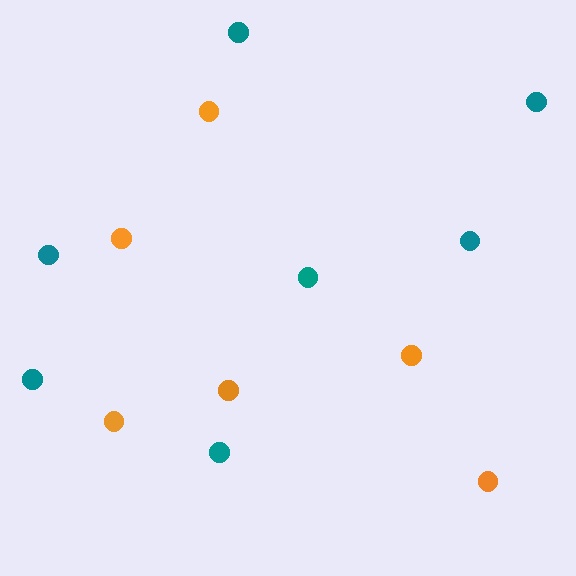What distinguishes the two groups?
There are 2 groups: one group of teal circles (7) and one group of orange circles (6).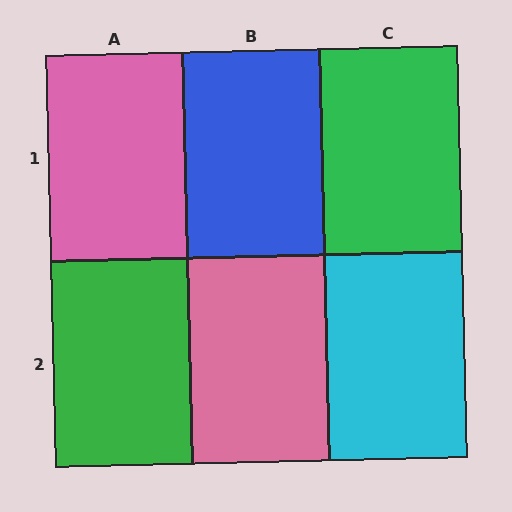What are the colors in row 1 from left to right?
Pink, blue, green.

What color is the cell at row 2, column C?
Cyan.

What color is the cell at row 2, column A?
Green.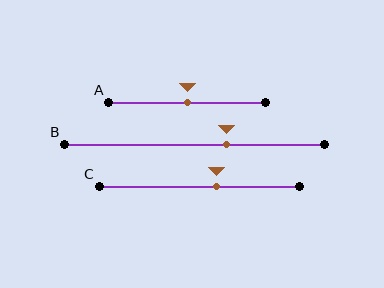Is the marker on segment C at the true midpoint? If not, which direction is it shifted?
No, the marker on segment C is shifted to the right by about 9% of the segment length.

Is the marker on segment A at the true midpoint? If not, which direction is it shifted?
Yes, the marker on segment A is at the true midpoint.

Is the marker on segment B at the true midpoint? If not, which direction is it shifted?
No, the marker on segment B is shifted to the right by about 12% of the segment length.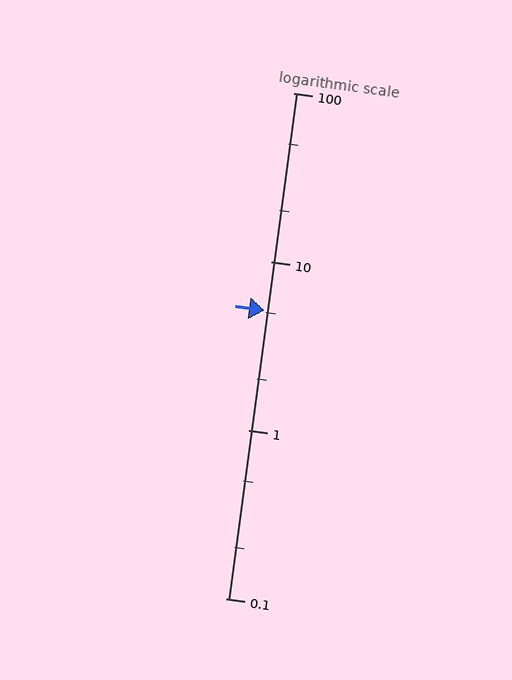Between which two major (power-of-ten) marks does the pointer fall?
The pointer is between 1 and 10.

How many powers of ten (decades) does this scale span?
The scale spans 3 decades, from 0.1 to 100.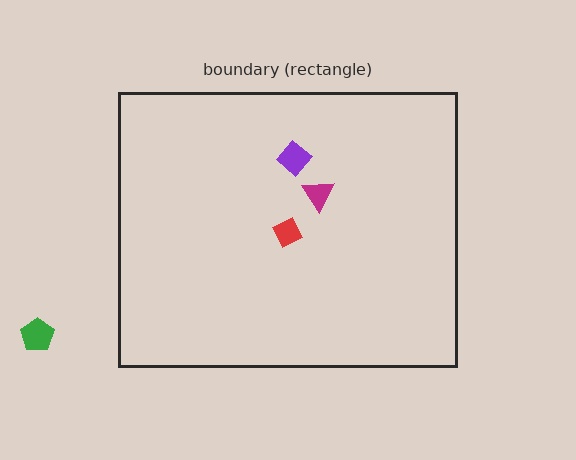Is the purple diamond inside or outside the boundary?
Inside.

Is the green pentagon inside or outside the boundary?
Outside.